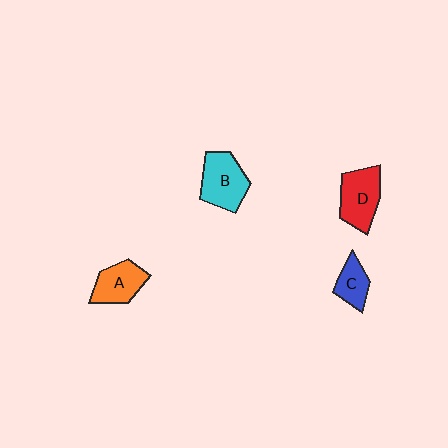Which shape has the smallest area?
Shape C (blue).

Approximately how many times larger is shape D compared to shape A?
Approximately 1.2 times.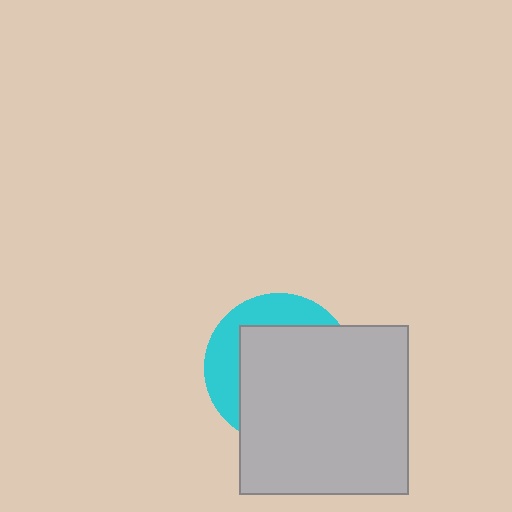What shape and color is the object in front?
The object in front is a light gray square.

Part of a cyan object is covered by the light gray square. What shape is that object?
It is a circle.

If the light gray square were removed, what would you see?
You would see the complete cyan circle.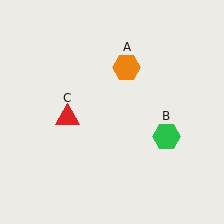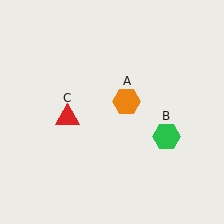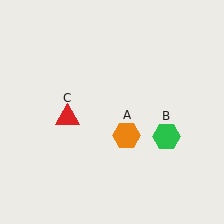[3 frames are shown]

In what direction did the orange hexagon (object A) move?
The orange hexagon (object A) moved down.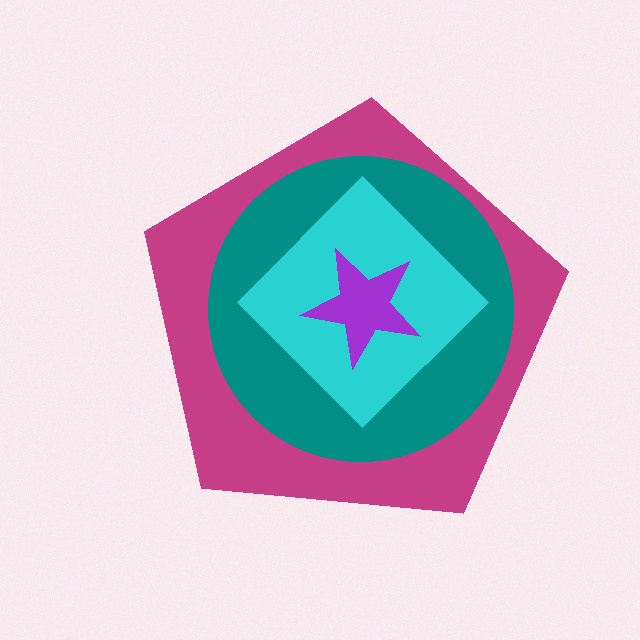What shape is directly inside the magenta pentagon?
The teal circle.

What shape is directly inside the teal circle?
The cyan diamond.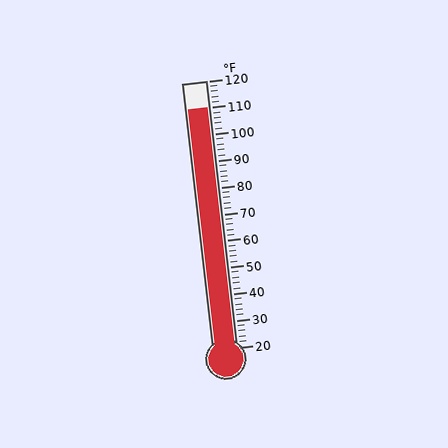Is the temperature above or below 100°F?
The temperature is above 100°F.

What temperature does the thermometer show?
The thermometer shows approximately 110°F.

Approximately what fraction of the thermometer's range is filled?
The thermometer is filled to approximately 90% of its range.